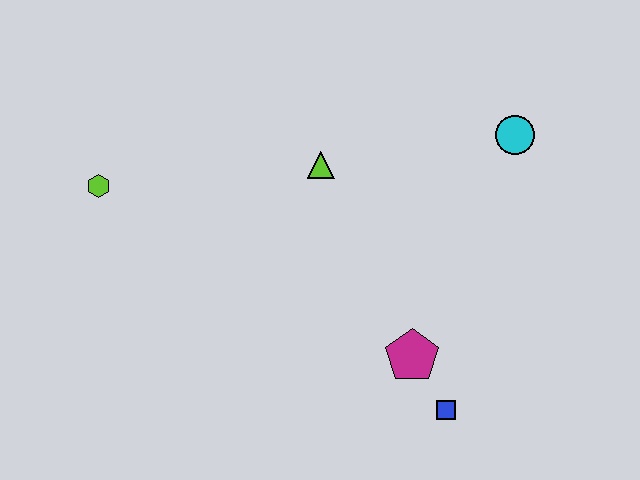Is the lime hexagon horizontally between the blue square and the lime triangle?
No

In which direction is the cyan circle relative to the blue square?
The cyan circle is above the blue square.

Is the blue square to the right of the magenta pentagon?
Yes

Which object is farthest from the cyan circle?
The lime hexagon is farthest from the cyan circle.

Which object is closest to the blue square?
The magenta pentagon is closest to the blue square.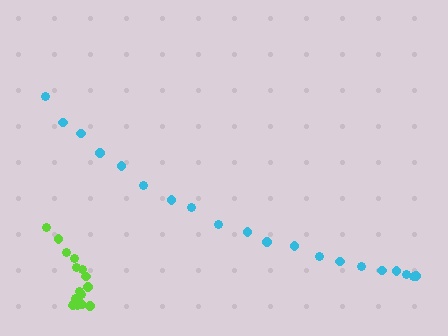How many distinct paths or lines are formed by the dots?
There are 2 distinct paths.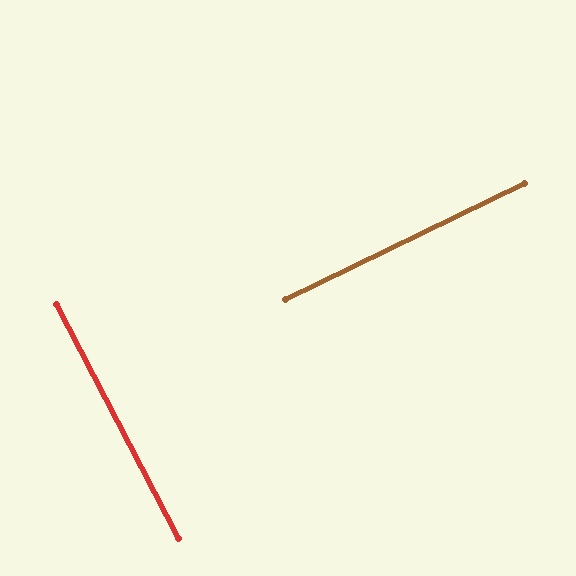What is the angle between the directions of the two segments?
Approximately 88 degrees.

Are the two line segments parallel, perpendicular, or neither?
Perpendicular — they meet at approximately 88°.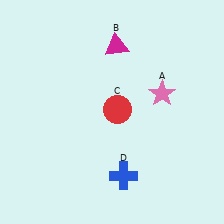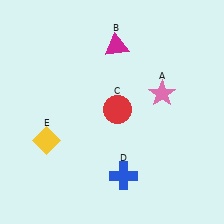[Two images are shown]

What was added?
A yellow diamond (E) was added in Image 2.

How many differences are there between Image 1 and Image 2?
There is 1 difference between the two images.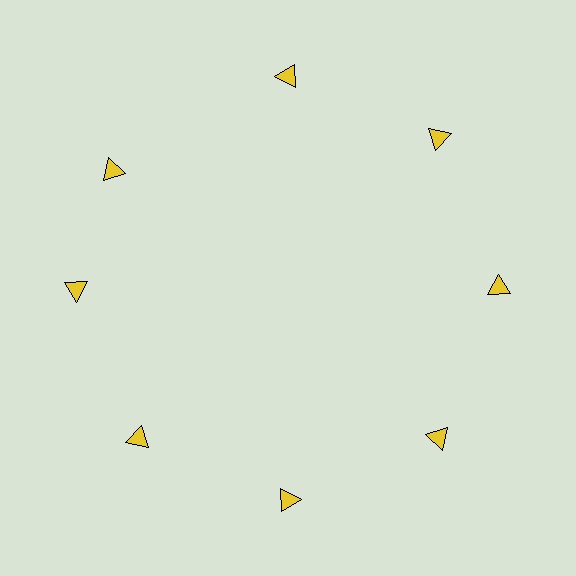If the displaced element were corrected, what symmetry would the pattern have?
It would have 8-fold rotational symmetry — the pattern would map onto itself every 45 degrees.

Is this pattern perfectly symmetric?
No. The 8 yellow triangles are arranged in a ring, but one element near the 10 o'clock position is rotated out of alignment along the ring, breaking the 8-fold rotational symmetry.